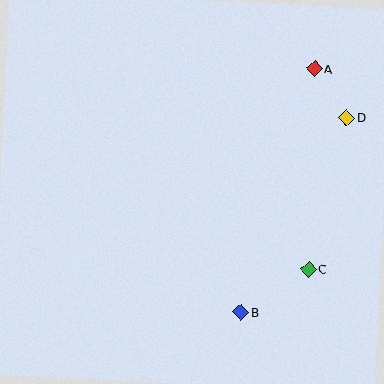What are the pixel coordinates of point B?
Point B is at (241, 312).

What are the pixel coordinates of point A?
Point A is at (315, 68).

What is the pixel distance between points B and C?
The distance between B and C is 80 pixels.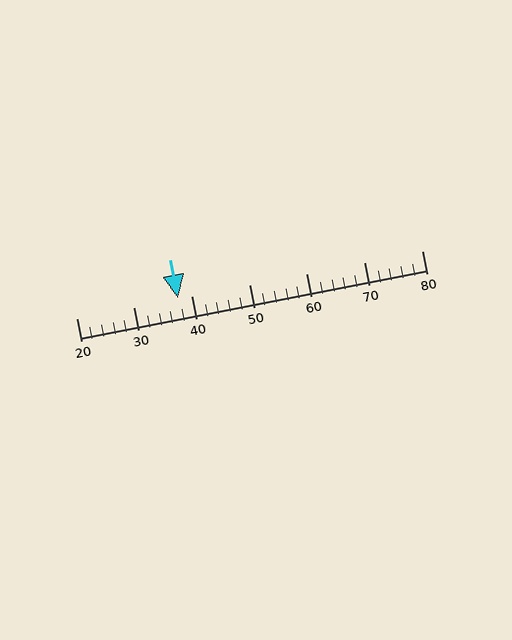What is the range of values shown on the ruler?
The ruler shows values from 20 to 80.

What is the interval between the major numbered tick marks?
The major tick marks are spaced 10 units apart.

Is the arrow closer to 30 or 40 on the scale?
The arrow is closer to 40.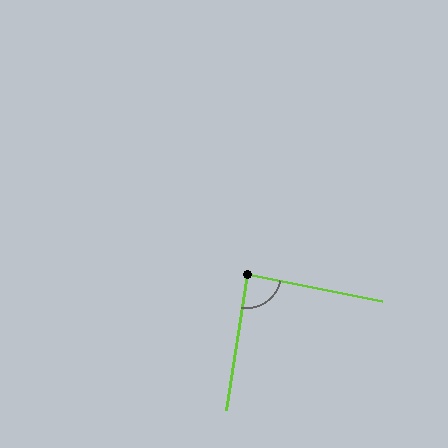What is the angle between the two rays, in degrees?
Approximately 87 degrees.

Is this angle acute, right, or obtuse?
It is approximately a right angle.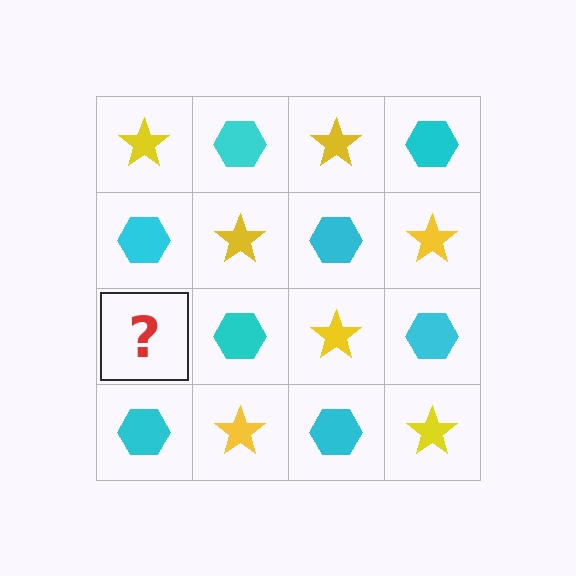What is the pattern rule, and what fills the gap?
The rule is that it alternates yellow star and cyan hexagon in a checkerboard pattern. The gap should be filled with a yellow star.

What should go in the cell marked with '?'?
The missing cell should contain a yellow star.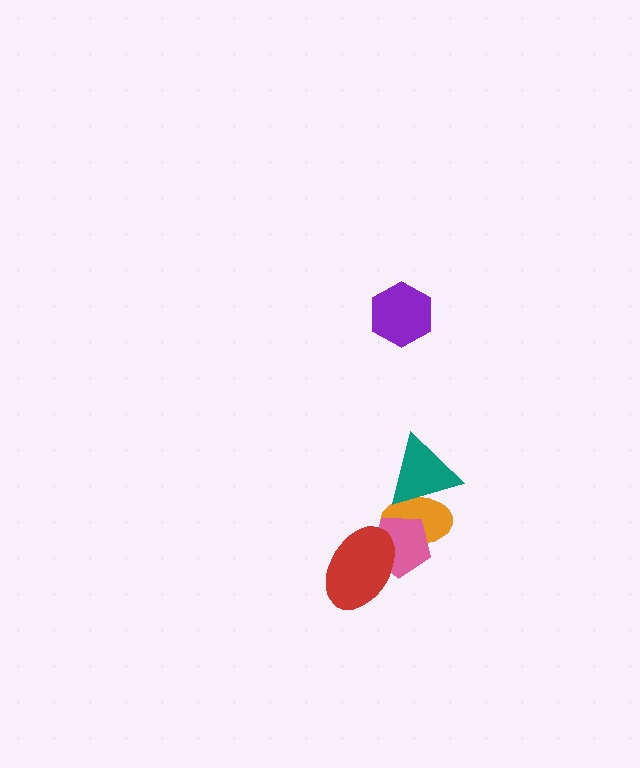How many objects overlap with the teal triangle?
1 object overlaps with the teal triangle.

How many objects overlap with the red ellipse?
1 object overlaps with the red ellipse.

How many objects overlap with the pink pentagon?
2 objects overlap with the pink pentagon.